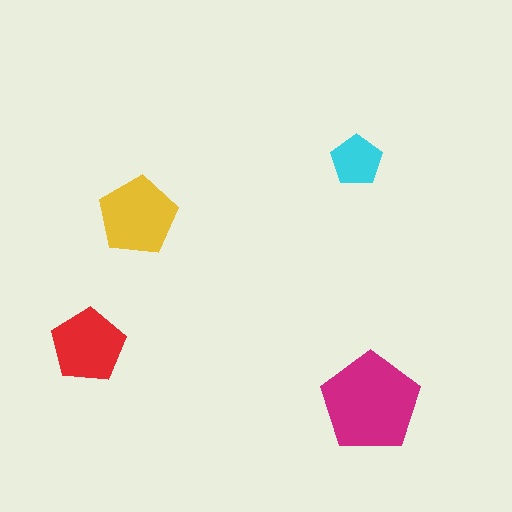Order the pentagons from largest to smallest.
the magenta one, the yellow one, the red one, the cyan one.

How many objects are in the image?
There are 4 objects in the image.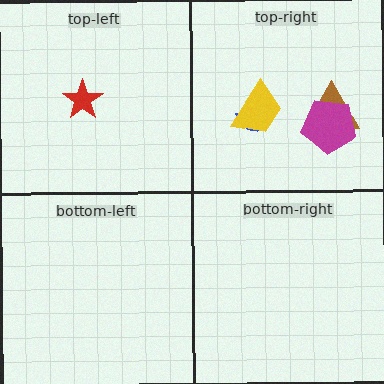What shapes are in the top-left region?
The red star.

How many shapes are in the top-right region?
4.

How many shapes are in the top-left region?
1.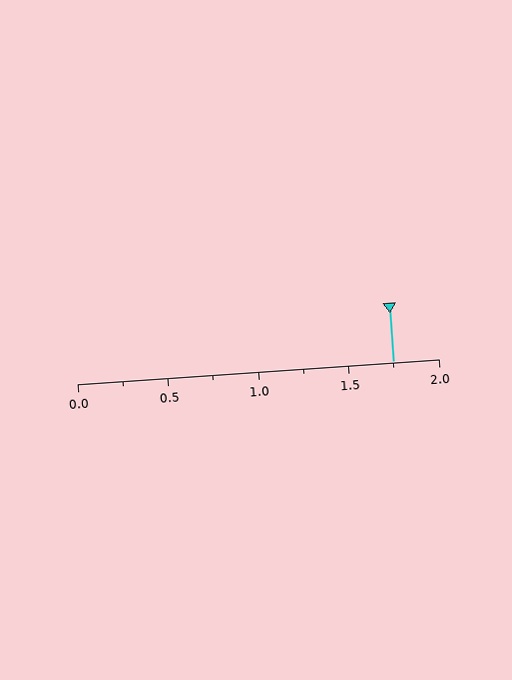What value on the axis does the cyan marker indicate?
The marker indicates approximately 1.75.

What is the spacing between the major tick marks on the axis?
The major ticks are spaced 0.5 apart.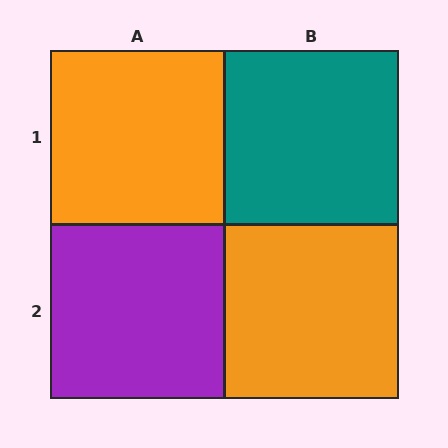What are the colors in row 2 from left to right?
Purple, orange.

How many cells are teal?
1 cell is teal.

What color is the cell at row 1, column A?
Orange.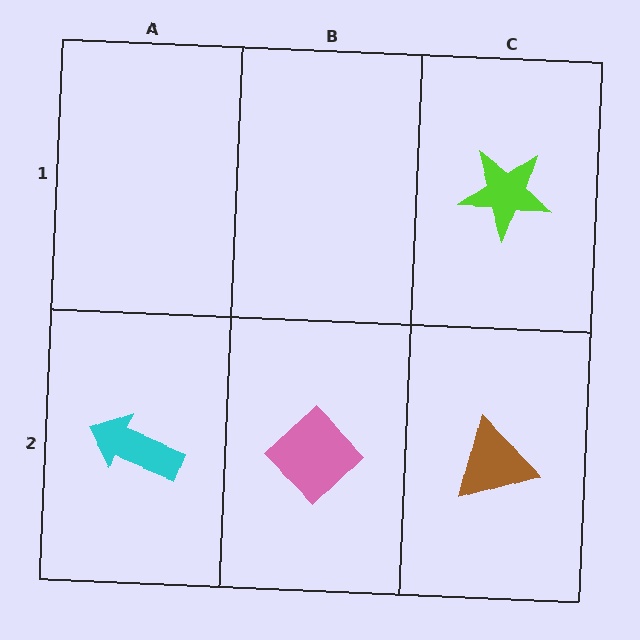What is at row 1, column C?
A lime star.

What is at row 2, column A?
A cyan arrow.